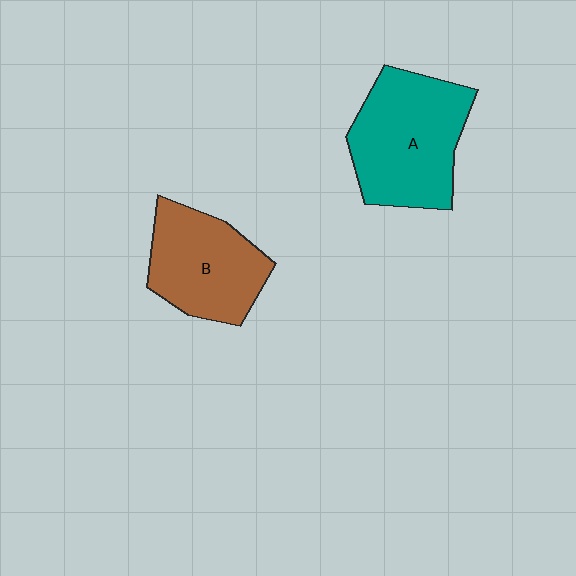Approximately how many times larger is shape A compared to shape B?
Approximately 1.2 times.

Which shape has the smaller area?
Shape B (brown).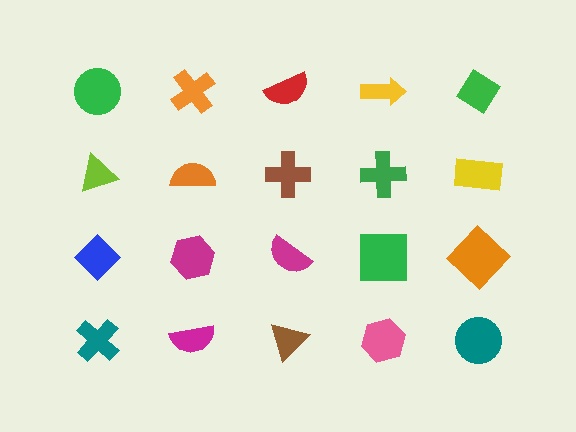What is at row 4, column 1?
A teal cross.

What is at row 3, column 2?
A magenta hexagon.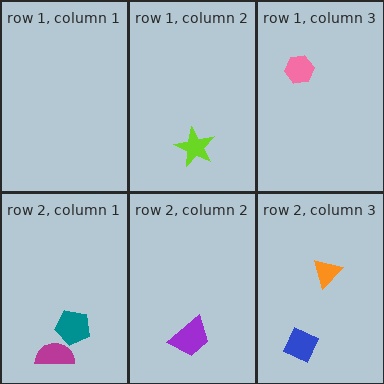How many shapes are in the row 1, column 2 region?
1.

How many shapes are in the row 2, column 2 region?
1.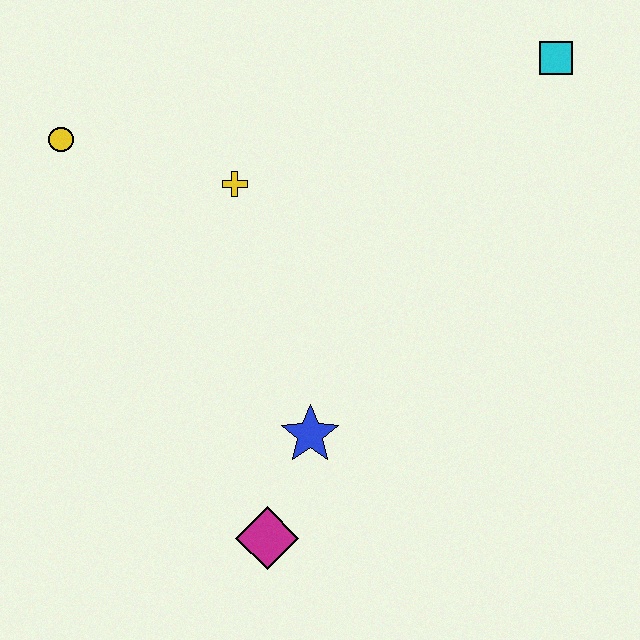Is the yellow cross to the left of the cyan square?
Yes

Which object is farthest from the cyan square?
The magenta diamond is farthest from the cyan square.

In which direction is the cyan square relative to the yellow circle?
The cyan square is to the right of the yellow circle.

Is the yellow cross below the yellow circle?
Yes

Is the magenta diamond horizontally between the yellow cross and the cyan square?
Yes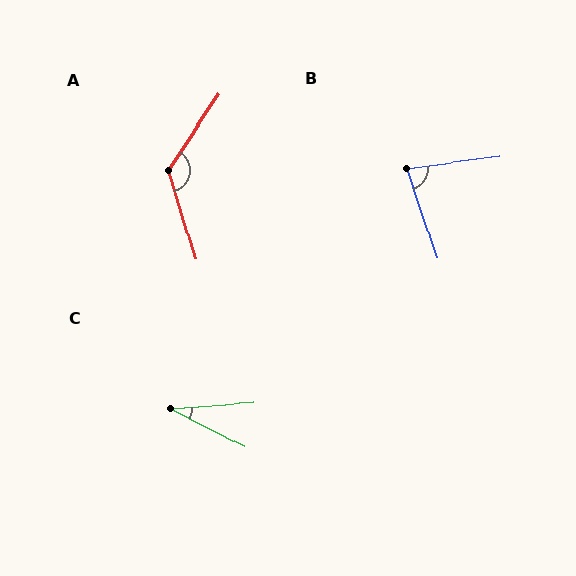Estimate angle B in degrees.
Approximately 79 degrees.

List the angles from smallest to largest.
C (31°), B (79°), A (129°).